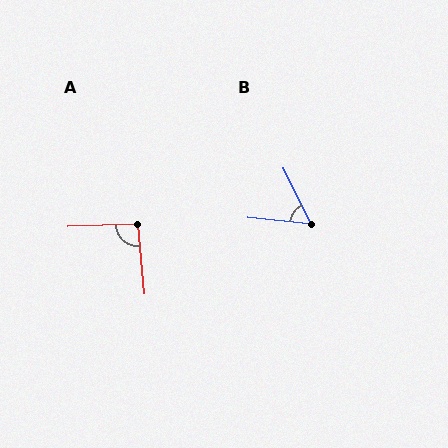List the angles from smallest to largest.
B (58°), A (93°).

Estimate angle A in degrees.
Approximately 93 degrees.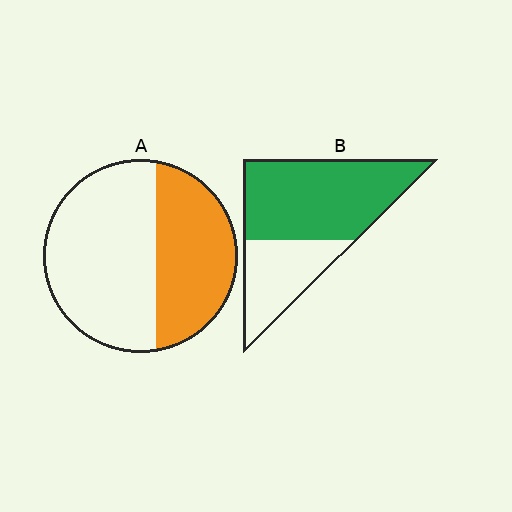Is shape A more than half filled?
No.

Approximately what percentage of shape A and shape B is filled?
A is approximately 40% and B is approximately 65%.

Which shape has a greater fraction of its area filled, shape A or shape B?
Shape B.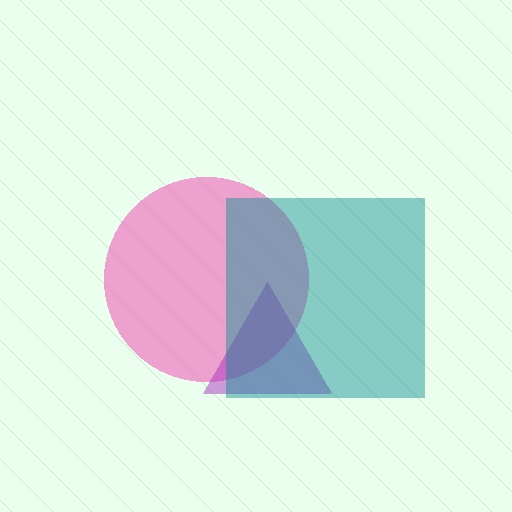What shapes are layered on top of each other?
The layered shapes are: a pink circle, a purple triangle, a teal square.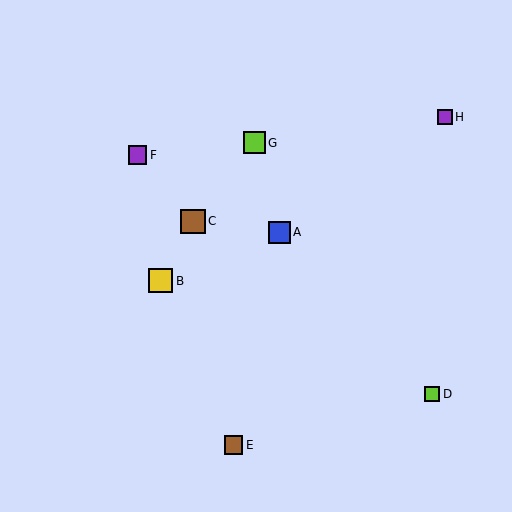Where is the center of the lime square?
The center of the lime square is at (432, 394).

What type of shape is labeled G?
Shape G is a lime square.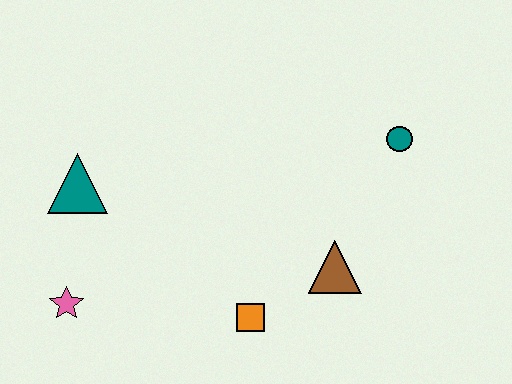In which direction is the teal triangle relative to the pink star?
The teal triangle is above the pink star.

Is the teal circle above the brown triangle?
Yes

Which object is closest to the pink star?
The teal triangle is closest to the pink star.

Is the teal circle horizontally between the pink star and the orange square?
No